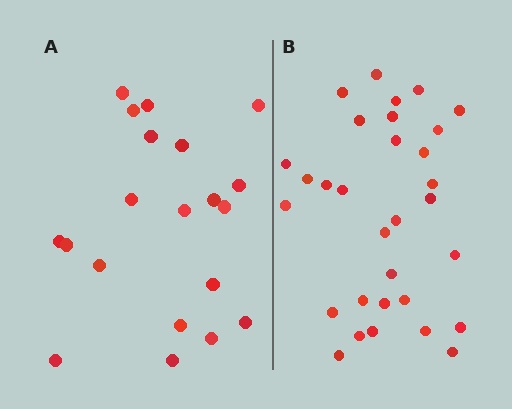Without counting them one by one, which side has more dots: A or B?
Region B (the right region) has more dots.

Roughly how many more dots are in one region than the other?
Region B has roughly 12 or so more dots than region A.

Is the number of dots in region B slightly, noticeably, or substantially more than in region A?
Region B has substantially more. The ratio is roughly 1.6 to 1.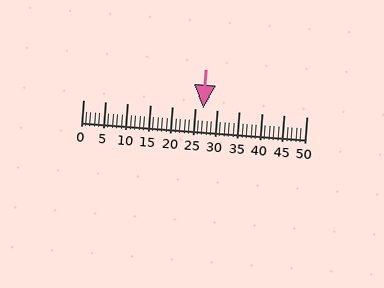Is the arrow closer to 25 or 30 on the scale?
The arrow is closer to 25.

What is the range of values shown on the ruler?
The ruler shows values from 0 to 50.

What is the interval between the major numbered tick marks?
The major tick marks are spaced 5 units apart.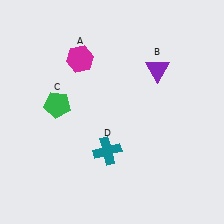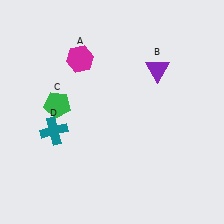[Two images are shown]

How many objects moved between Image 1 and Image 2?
1 object moved between the two images.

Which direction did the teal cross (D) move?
The teal cross (D) moved left.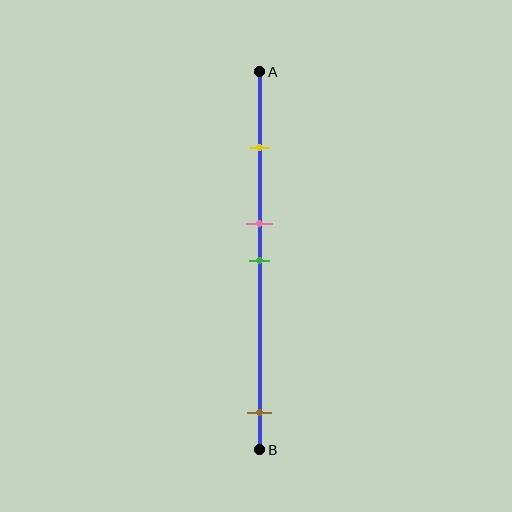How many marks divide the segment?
There are 4 marks dividing the segment.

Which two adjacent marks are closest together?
The pink and green marks are the closest adjacent pair.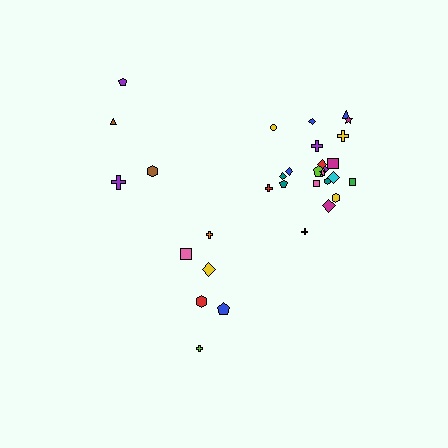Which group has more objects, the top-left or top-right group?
The top-right group.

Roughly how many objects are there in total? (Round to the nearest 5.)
Roughly 30 objects in total.